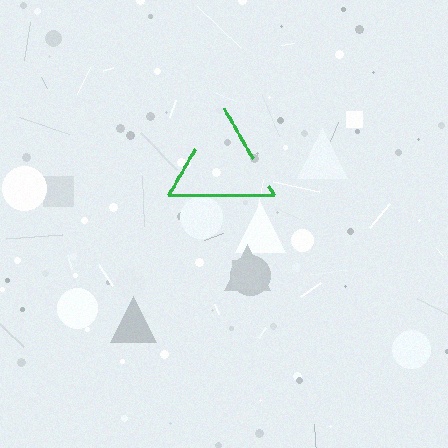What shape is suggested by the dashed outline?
The dashed outline suggests a triangle.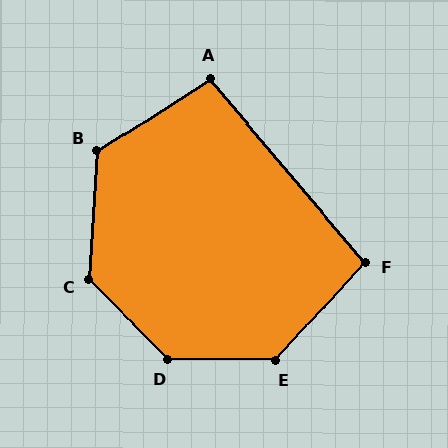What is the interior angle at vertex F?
Approximately 98 degrees (obtuse).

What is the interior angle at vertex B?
Approximately 127 degrees (obtuse).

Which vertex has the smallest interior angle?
A, at approximately 98 degrees.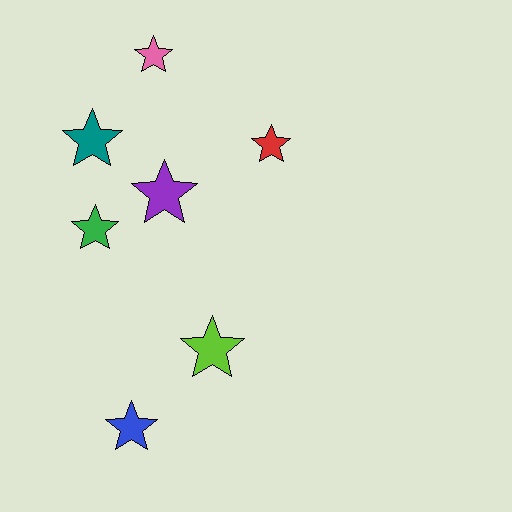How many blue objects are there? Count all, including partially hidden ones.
There is 1 blue object.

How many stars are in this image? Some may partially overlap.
There are 7 stars.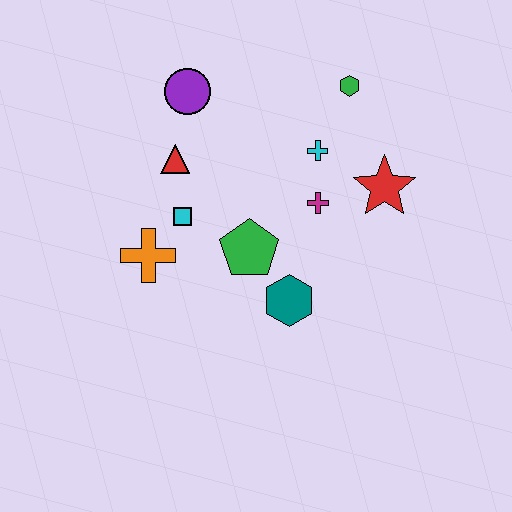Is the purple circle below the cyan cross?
No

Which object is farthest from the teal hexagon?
The purple circle is farthest from the teal hexagon.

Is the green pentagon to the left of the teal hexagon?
Yes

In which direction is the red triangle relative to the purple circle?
The red triangle is below the purple circle.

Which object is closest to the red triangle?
The cyan square is closest to the red triangle.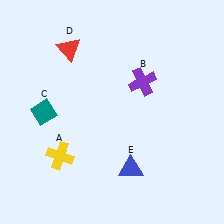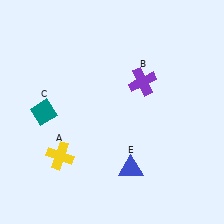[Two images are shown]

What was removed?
The red triangle (D) was removed in Image 2.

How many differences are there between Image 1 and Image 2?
There is 1 difference between the two images.